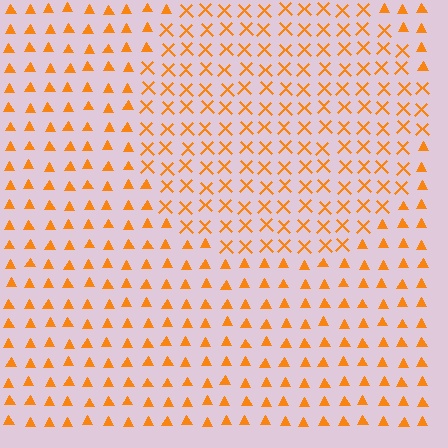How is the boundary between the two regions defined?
The boundary is defined by a change in element shape: X marks inside vs. triangles outside. All elements share the same color and spacing.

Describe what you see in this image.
The image is filled with small orange elements arranged in a uniform grid. A circle-shaped region contains X marks, while the surrounding area contains triangles. The boundary is defined purely by the change in element shape.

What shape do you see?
I see a circle.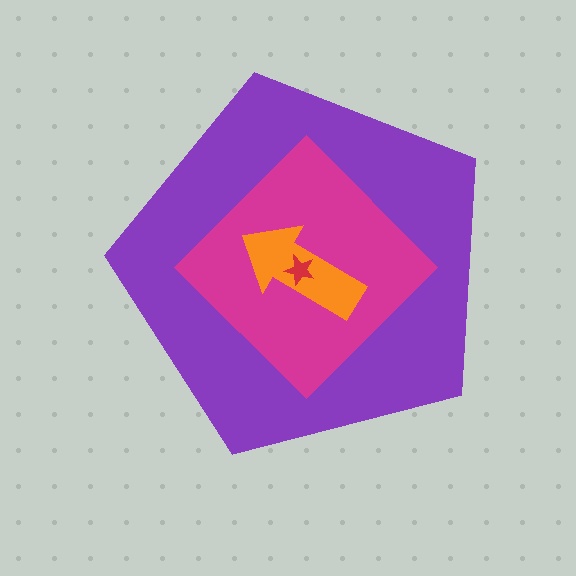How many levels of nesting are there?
4.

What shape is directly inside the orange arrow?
The red star.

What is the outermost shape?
The purple pentagon.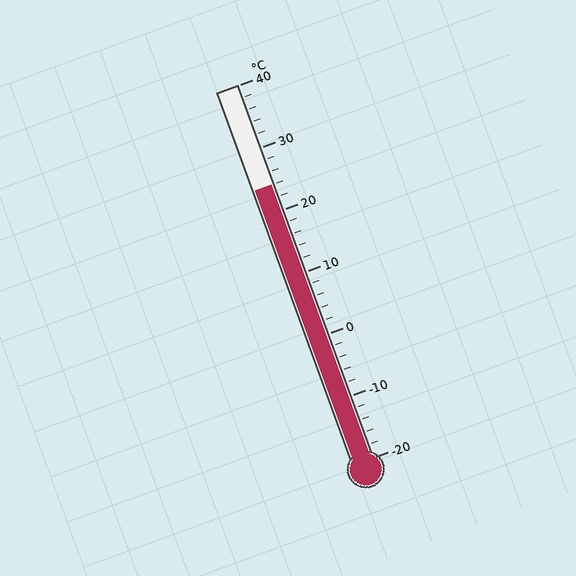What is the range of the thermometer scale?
The thermometer scale ranges from -20°C to 40°C.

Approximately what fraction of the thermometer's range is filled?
The thermometer is filled to approximately 75% of its range.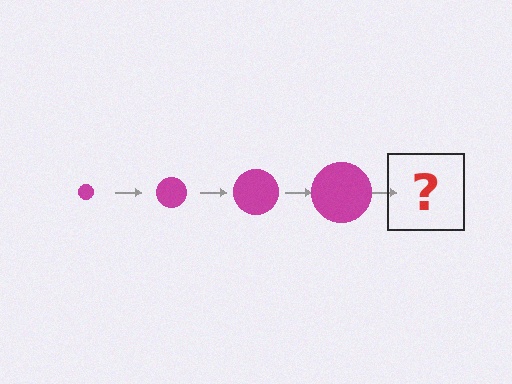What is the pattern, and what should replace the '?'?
The pattern is that the circle gets progressively larger each step. The '?' should be a magenta circle, larger than the previous one.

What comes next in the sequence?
The next element should be a magenta circle, larger than the previous one.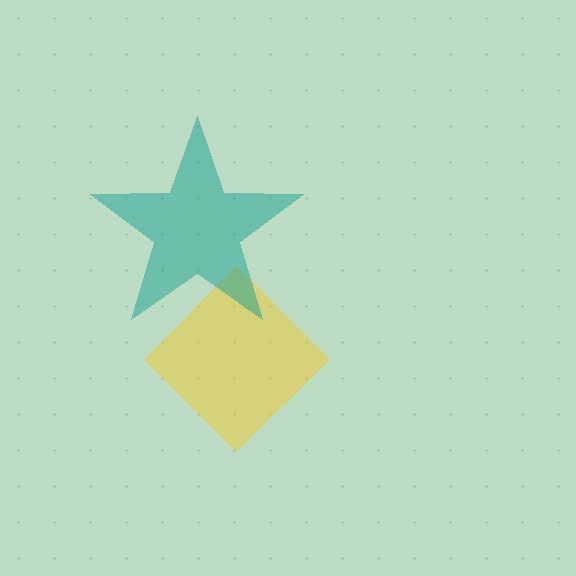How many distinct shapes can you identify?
There are 2 distinct shapes: a yellow diamond, a teal star.